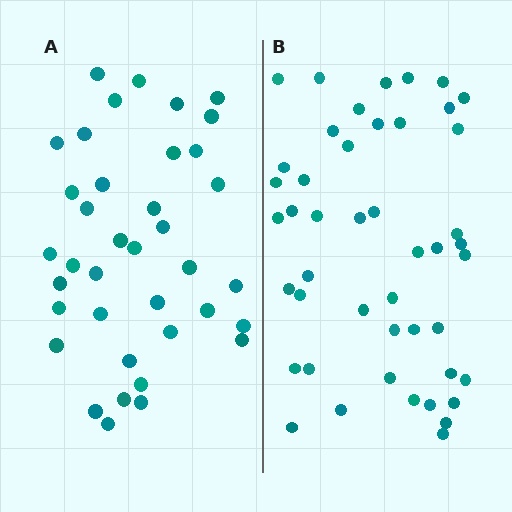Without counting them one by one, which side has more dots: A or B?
Region B (the right region) has more dots.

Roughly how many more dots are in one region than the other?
Region B has roughly 8 or so more dots than region A.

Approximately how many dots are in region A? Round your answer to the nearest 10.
About 40 dots. (The exact count is 38, which rounds to 40.)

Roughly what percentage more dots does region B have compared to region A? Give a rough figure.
About 20% more.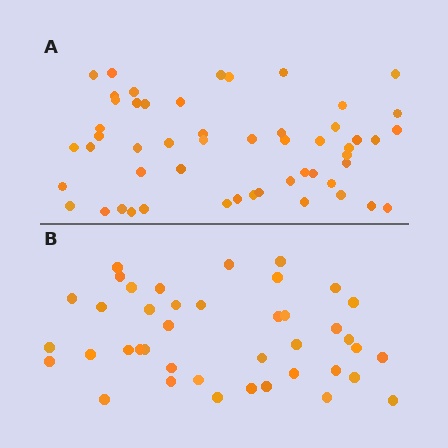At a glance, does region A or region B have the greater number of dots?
Region A (the top region) has more dots.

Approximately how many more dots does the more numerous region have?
Region A has roughly 12 or so more dots than region B.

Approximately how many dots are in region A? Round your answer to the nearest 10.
About 50 dots. (The exact count is 53, which rounds to 50.)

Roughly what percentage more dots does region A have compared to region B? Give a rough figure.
About 30% more.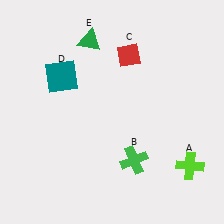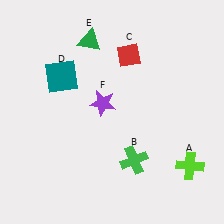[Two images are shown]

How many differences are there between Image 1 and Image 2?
There is 1 difference between the two images.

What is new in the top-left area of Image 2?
A purple star (F) was added in the top-left area of Image 2.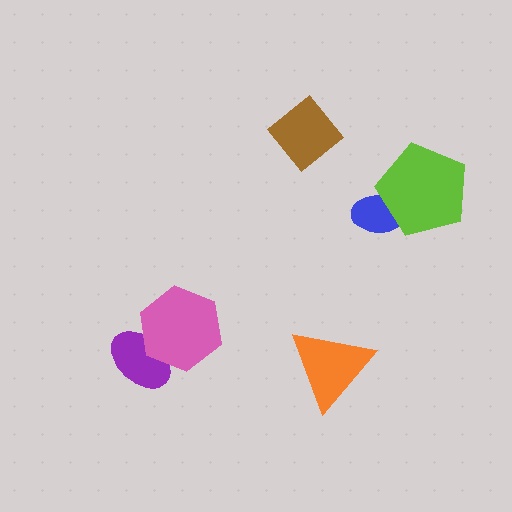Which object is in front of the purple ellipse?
The pink hexagon is in front of the purple ellipse.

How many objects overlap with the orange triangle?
0 objects overlap with the orange triangle.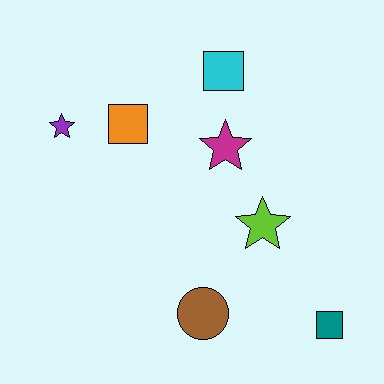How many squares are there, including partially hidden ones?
There are 3 squares.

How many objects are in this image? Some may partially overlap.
There are 7 objects.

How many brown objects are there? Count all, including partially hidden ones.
There is 1 brown object.